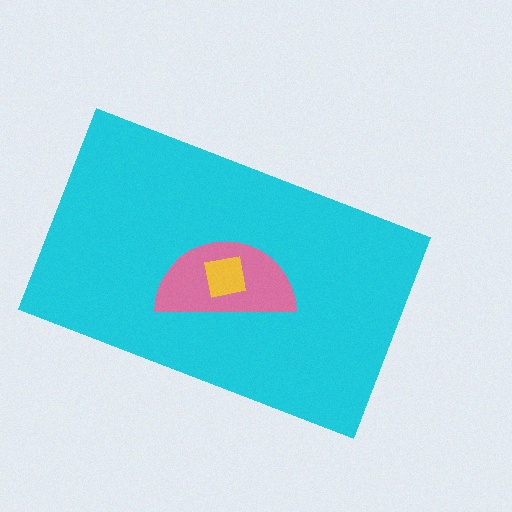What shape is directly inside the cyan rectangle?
The pink semicircle.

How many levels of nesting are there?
3.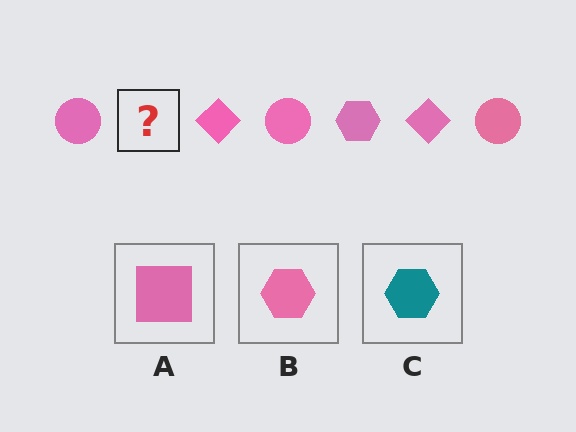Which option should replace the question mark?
Option B.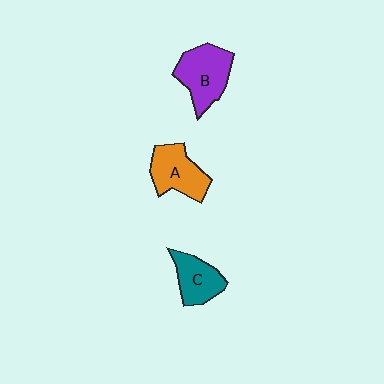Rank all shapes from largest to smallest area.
From largest to smallest: B (purple), A (orange), C (teal).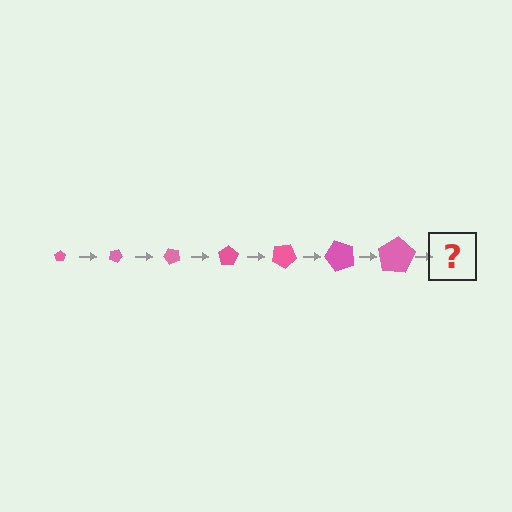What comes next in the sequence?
The next element should be a pentagon, larger than the previous one and rotated 175 degrees from the start.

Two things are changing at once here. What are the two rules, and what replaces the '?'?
The two rules are that the pentagon grows larger each step and it rotates 25 degrees each step. The '?' should be a pentagon, larger than the previous one and rotated 175 degrees from the start.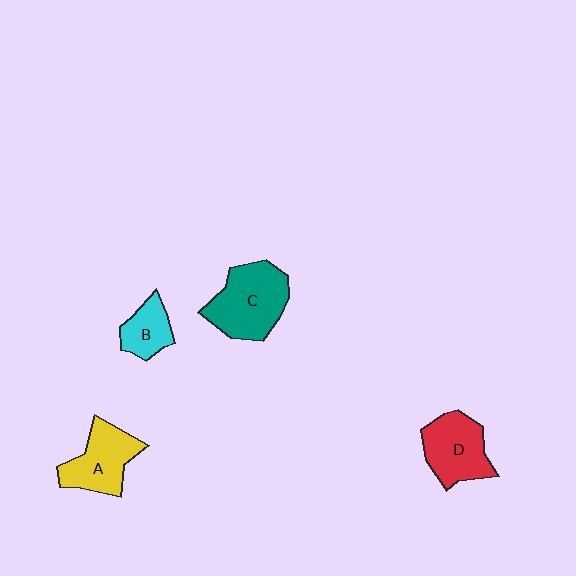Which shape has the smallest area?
Shape B (cyan).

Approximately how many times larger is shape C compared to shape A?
Approximately 1.3 times.